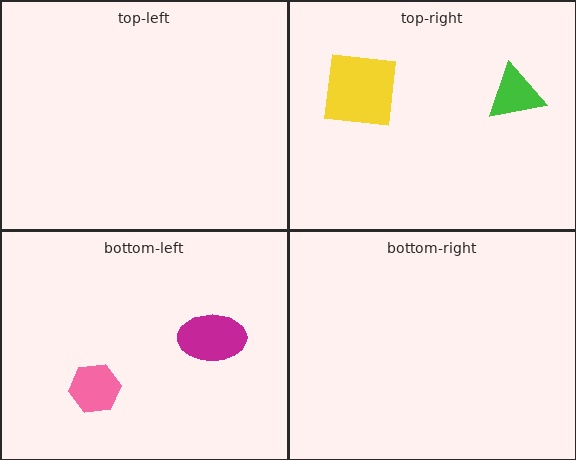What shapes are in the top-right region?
The yellow square, the green triangle.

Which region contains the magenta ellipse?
The bottom-left region.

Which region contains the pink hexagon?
The bottom-left region.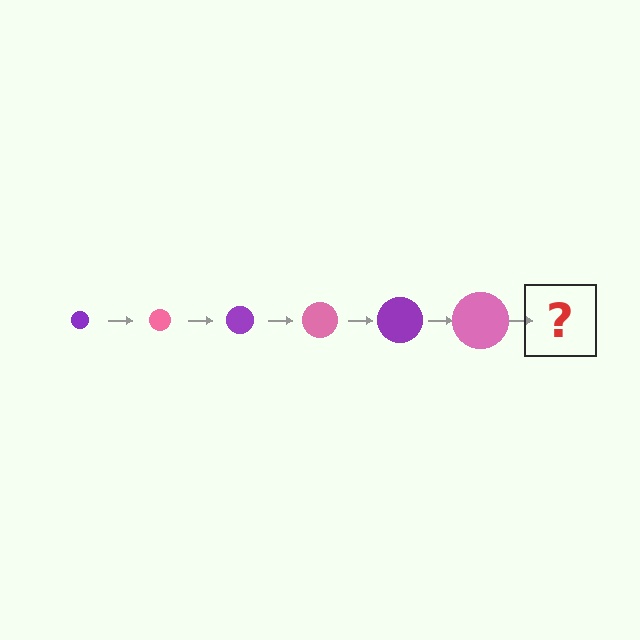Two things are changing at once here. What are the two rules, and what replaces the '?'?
The two rules are that the circle grows larger each step and the color cycles through purple and pink. The '?' should be a purple circle, larger than the previous one.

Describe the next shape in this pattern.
It should be a purple circle, larger than the previous one.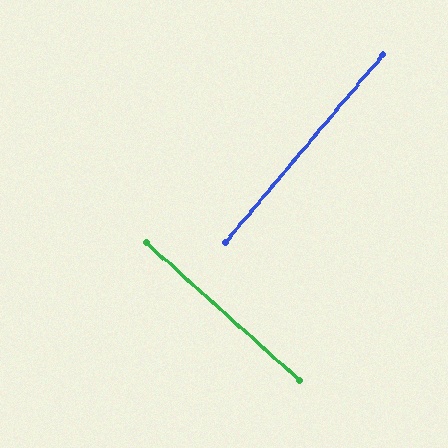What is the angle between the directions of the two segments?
Approximately 88 degrees.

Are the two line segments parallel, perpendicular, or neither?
Perpendicular — they meet at approximately 88°.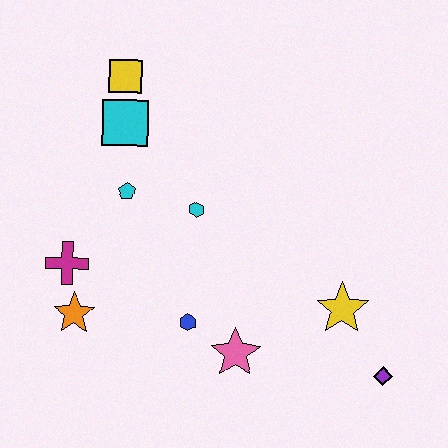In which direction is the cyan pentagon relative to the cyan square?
The cyan pentagon is below the cyan square.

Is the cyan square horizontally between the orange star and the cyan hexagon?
Yes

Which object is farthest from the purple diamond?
The yellow square is farthest from the purple diamond.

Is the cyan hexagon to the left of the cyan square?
No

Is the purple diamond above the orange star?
No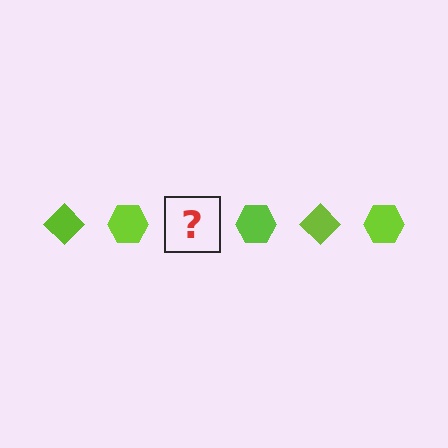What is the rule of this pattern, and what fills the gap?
The rule is that the pattern cycles through diamond, hexagon shapes in lime. The gap should be filled with a lime diamond.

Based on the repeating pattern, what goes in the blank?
The blank should be a lime diamond.